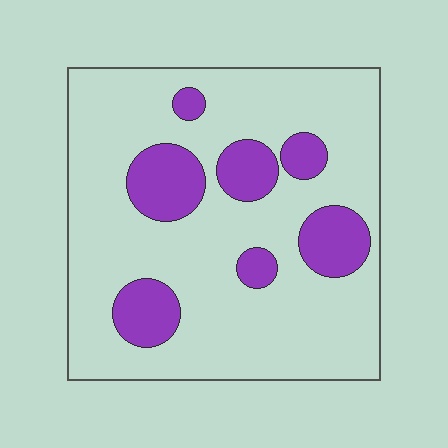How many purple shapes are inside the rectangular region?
7.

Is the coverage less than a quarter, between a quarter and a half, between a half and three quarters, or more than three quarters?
Less than a quarter.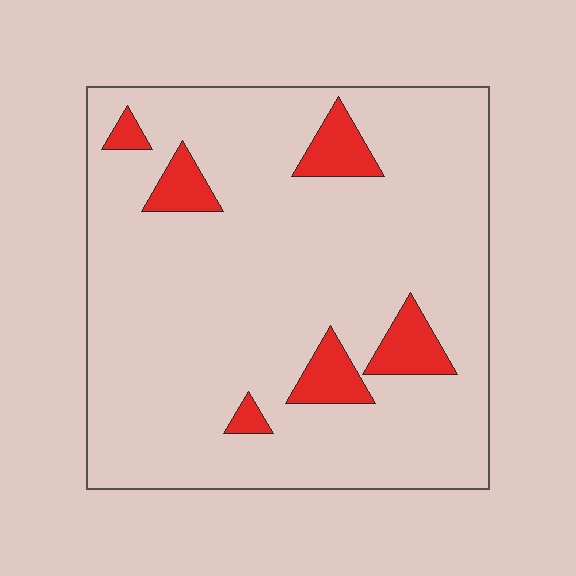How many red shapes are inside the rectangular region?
6.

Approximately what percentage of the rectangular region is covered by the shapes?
Approximately 10%.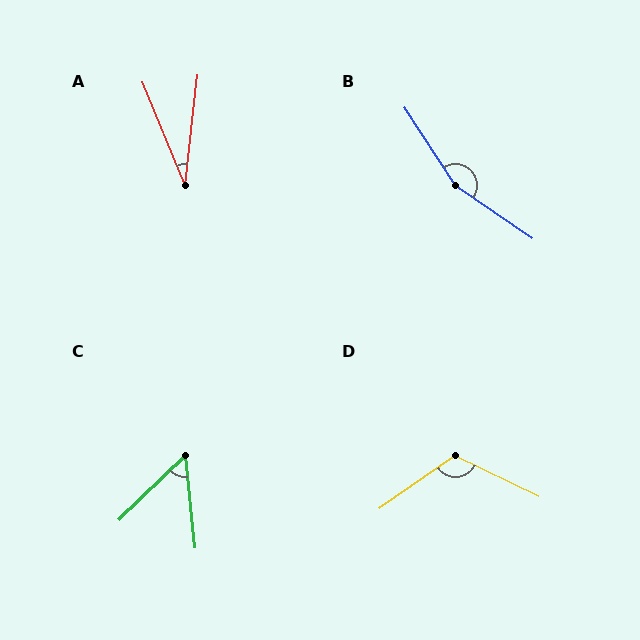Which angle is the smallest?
A, at approximately 29 degrees.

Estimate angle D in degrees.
Approximately 119 degrees.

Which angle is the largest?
B, at approximately 157 degrees.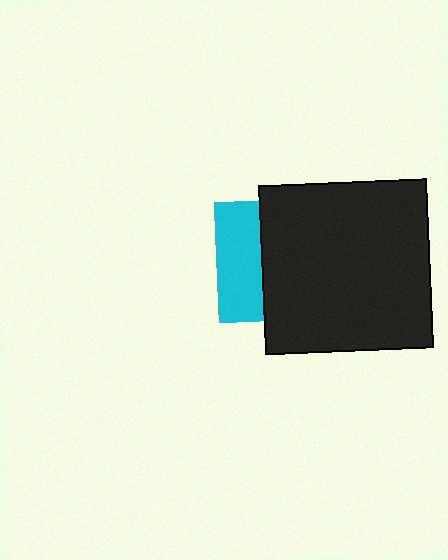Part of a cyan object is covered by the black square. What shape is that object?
It is a square.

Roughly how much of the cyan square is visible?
A small part of it is visible (roughly 37%).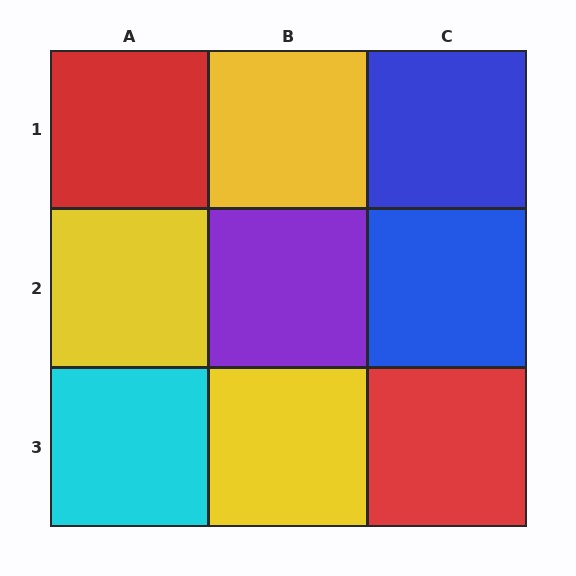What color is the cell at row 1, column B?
Yellow.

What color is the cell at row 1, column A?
Red.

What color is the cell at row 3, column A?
Cyan.